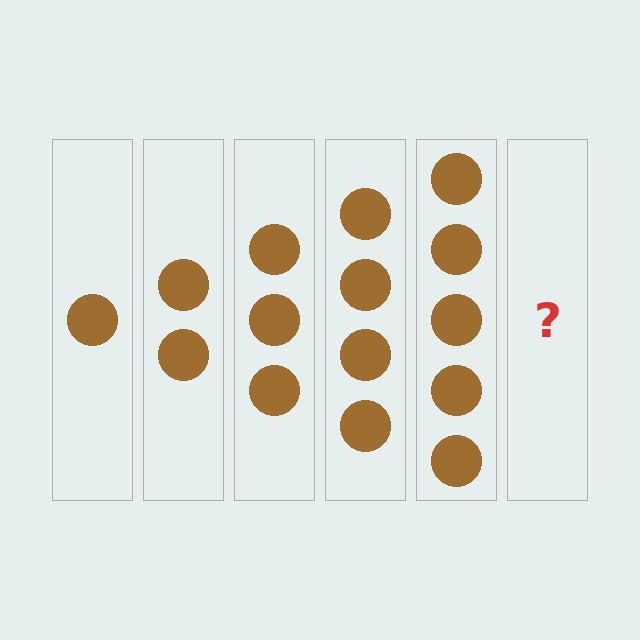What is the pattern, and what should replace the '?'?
The pattern is that each step adds one more circle. The '?' should be 6 circles.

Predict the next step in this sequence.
The next step is 6 circles.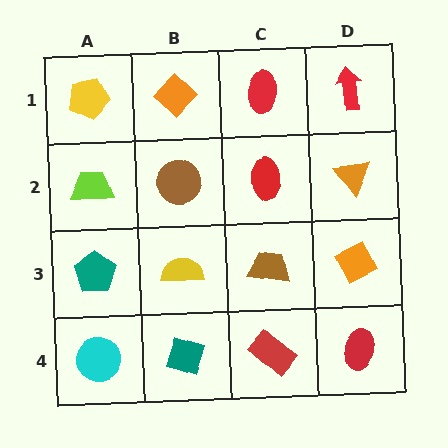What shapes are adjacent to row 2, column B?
An orange diamond (row 1, column B), a yellow semicircle (row 3, column B), a lime trapezoid (row 2, column A), a red ellipse (row 2, column C).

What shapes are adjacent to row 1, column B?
A brown circle (row 2, column B), a yellow pentagon (row 1, column A), a red ellipse (row 1, column C).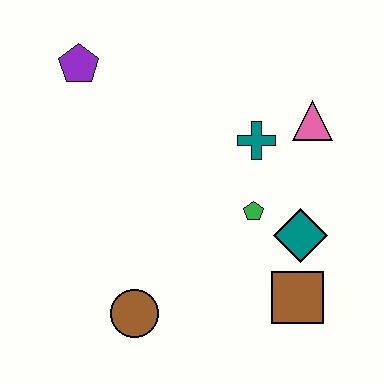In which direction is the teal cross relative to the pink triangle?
The teal cross is to the left of the pink triangle.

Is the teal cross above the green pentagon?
Yes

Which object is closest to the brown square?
The teal diamond is closest to the brown square.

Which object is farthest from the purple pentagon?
The brown square is farthest from the purple pentagon.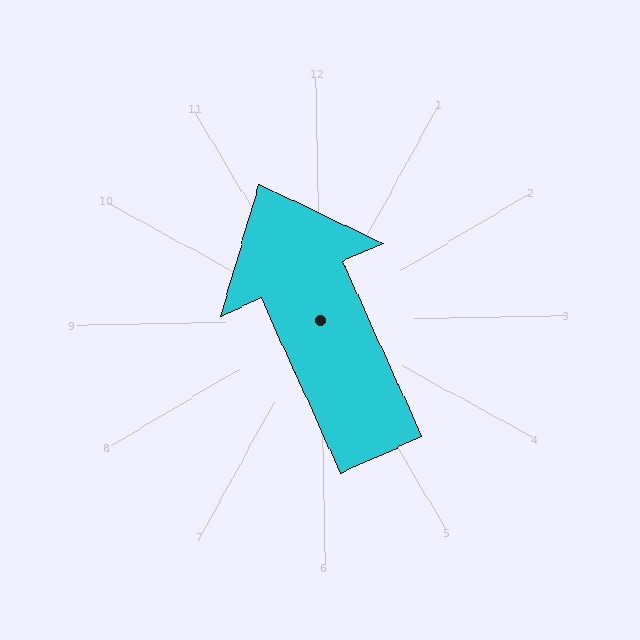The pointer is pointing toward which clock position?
Roughly 11 o'clock.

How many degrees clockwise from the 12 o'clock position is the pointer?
Approximately 337 degrees.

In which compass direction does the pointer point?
Northwest.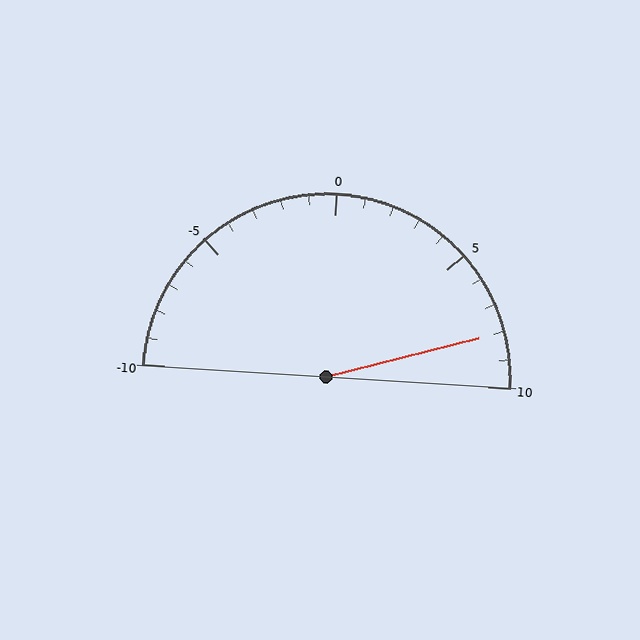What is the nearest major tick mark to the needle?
The nearest major tick mark is 10.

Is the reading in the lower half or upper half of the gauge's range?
The reading is in the upper half of the range (-10 to 10).